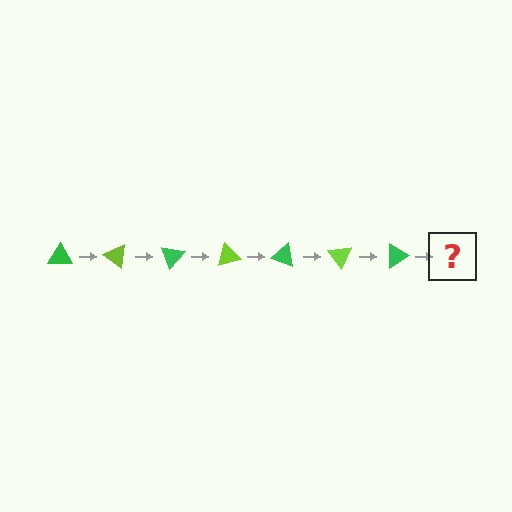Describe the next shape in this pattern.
It should be a lime triangle, rotated 245 degrees from the start.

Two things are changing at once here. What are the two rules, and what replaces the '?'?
The two rules are that it rotates 35 degrees each step and the color cycles through green and lime. The '?' should be a lime triangle, rotated 245 degrees from the start.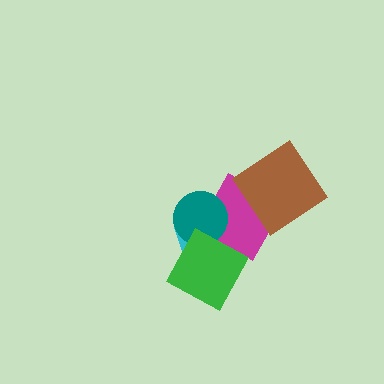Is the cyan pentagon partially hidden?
Yes, it is partially covered by another shape.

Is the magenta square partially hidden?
Yes, it is partially covered by another shape.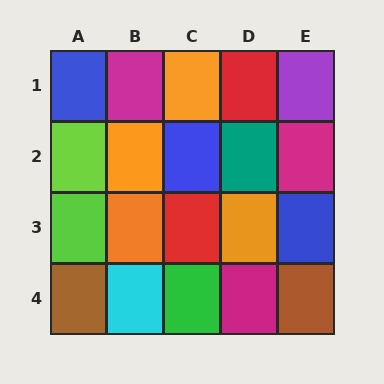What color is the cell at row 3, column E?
Blue.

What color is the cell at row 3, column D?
Orange.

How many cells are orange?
4 cells are orange.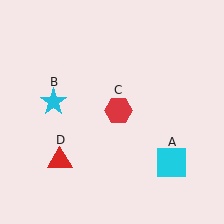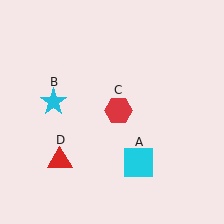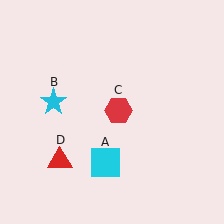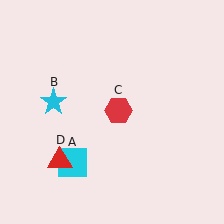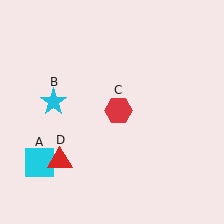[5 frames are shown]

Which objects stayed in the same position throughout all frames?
Cyan star (object B) and red hexagon (object C) and red triangle (object D) remained stationary.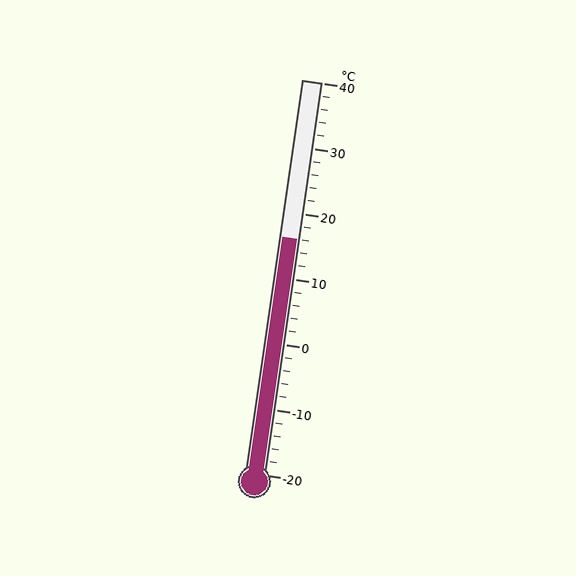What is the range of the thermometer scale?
The thermometer scale ranges from -20°C to 40°C.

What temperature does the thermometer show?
The thermometer shows approximately 16°C.